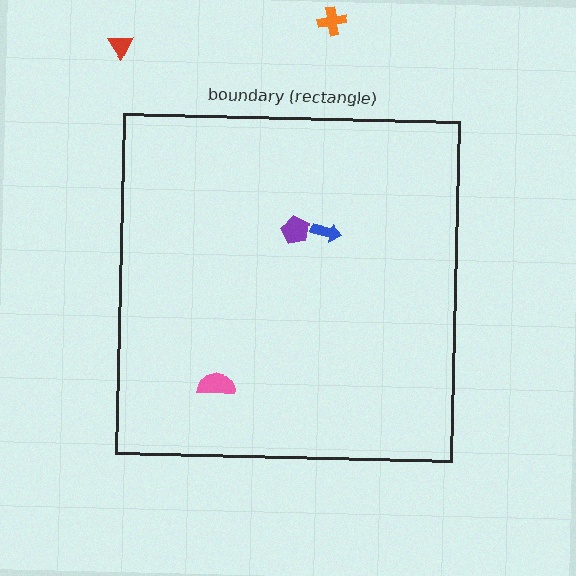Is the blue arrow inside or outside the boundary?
Inside.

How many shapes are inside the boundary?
3 inside, 2 outside.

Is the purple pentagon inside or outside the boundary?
Inside.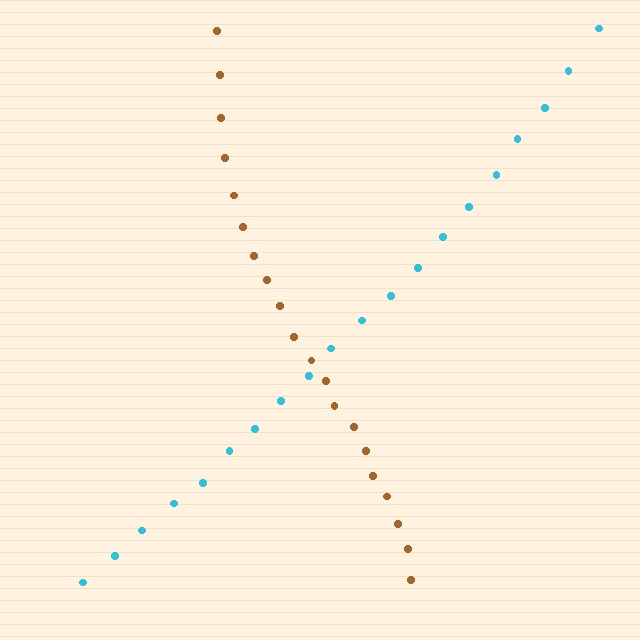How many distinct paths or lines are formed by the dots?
There are 2 distinct paths.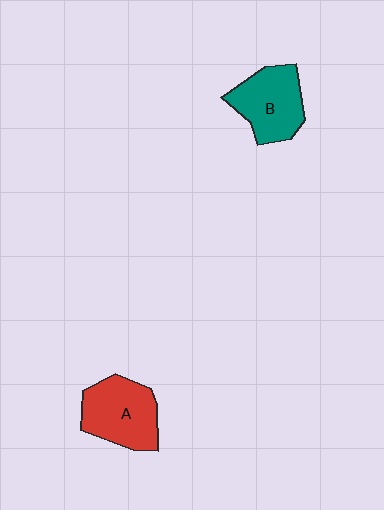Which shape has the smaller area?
Shape B (teal).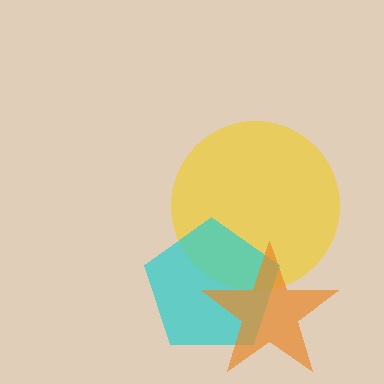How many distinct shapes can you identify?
There are 3 distinct shapes: a yellow circle, a cyan pentagon, an orange star.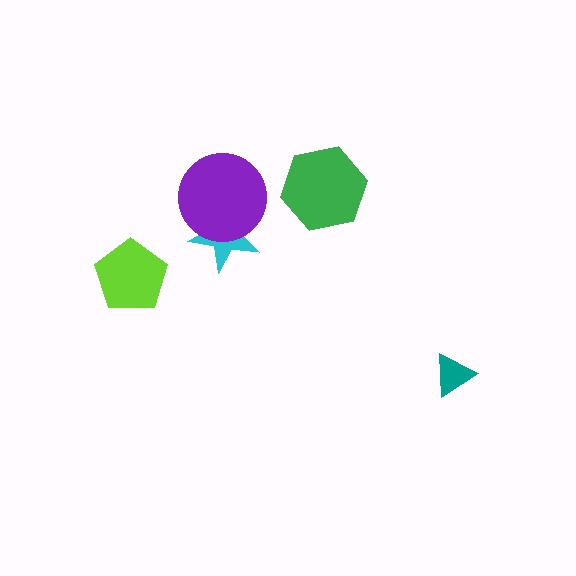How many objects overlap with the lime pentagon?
0 objects overlap with the lime pentagon.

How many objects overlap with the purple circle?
1 object overlaps with the purple circle.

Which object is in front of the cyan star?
The purple circle is in front of the cyan star.